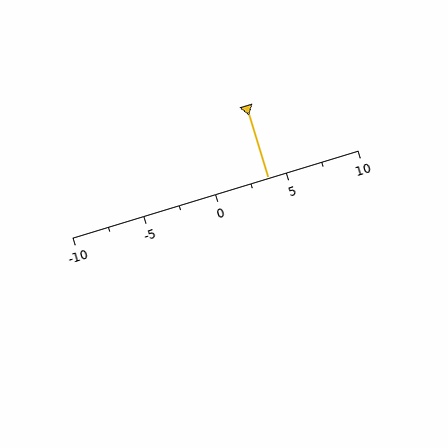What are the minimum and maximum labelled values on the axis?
The axis runs from -10 to 10.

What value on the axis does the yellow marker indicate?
The marker indicates approximately 3.8.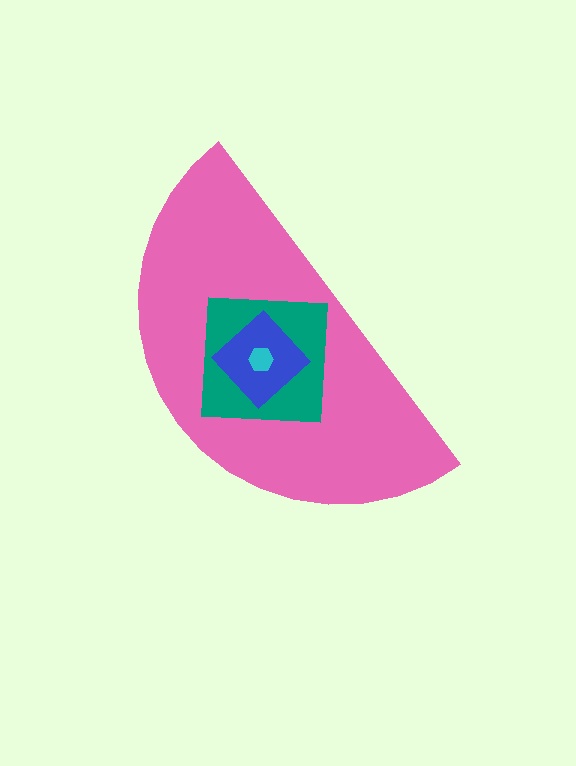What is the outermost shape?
The pink semicircle.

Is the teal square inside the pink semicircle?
Yes.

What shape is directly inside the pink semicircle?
The teal square.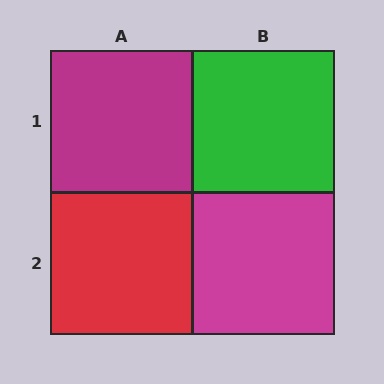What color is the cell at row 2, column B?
Magenta.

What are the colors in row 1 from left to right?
Magenta, green.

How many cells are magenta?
2 cells are magenta.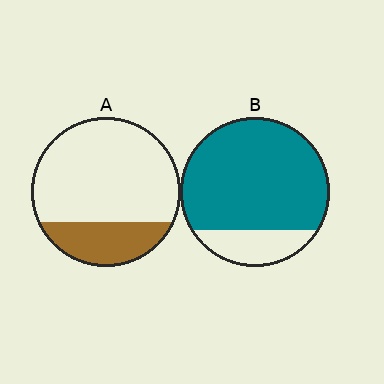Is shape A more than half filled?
No.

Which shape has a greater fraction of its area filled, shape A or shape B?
Shape B.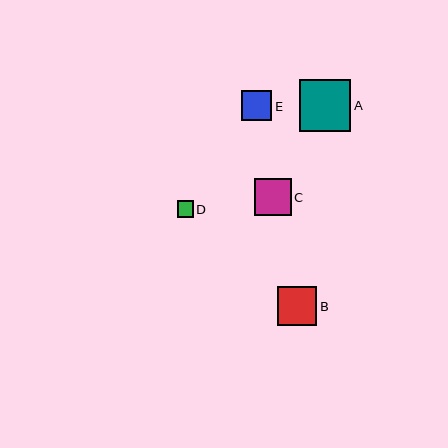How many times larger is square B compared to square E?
Square B is approximately 1.3 times the size of square E.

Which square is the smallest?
Square D is the smallest with a size of approximately 16 pixels.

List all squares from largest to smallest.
From largest to smallest: A, B, C, E, D.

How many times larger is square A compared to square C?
Square A is approximately 1.4 times the size of square C.